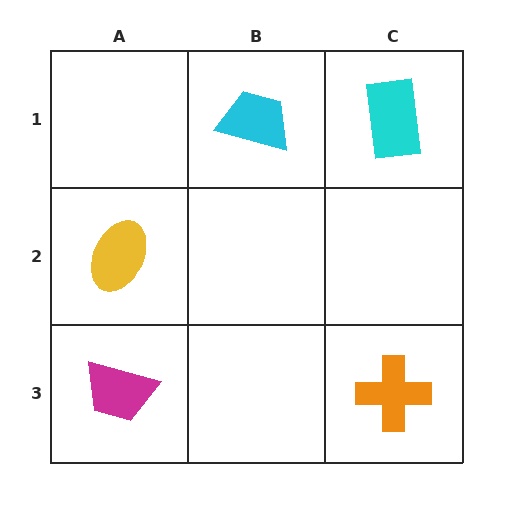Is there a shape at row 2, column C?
No, that cell is empty.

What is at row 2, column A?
A yellow ellipse.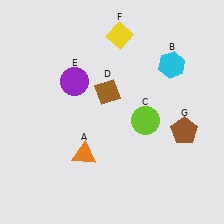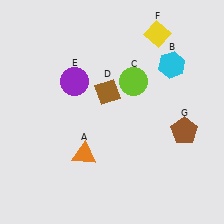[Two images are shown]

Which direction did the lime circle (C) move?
The lime circle (C) moved up.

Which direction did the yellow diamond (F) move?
The yellow diamond (F) moved right.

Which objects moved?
The objects that moved are: the lime circle (C), the yellow diamond (F).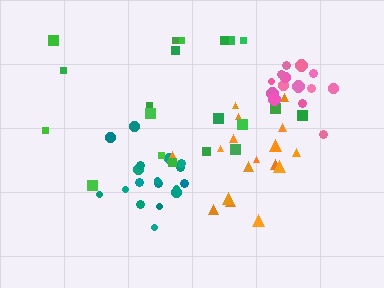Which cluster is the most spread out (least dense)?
Green.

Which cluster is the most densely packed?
Teal.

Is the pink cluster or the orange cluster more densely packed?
Pink.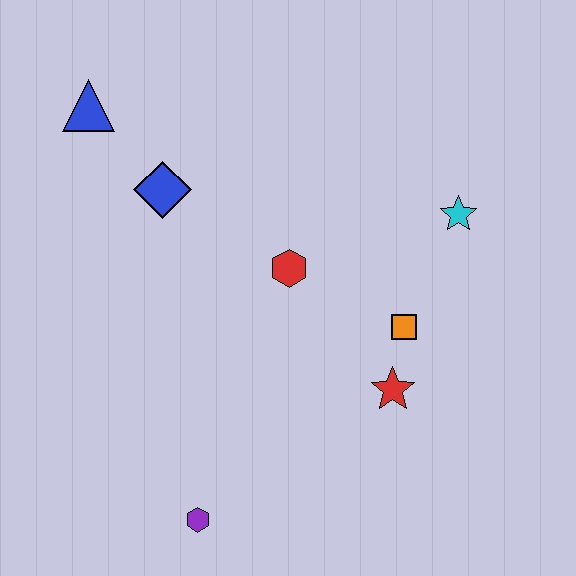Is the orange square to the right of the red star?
Yes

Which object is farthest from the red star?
The blue triangle is farthest from the red star.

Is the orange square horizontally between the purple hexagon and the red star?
No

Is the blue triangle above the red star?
Yes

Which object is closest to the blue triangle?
The blue diamond is closest to the blue triangle.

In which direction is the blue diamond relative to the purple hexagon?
The blue diamond is above the purple hexagon.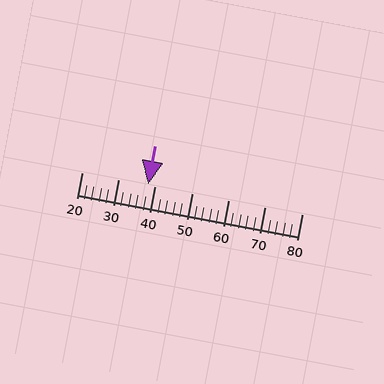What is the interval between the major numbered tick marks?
The major tick marks are spaced 10 units apart.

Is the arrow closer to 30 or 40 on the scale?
The arrow is closer to 40.